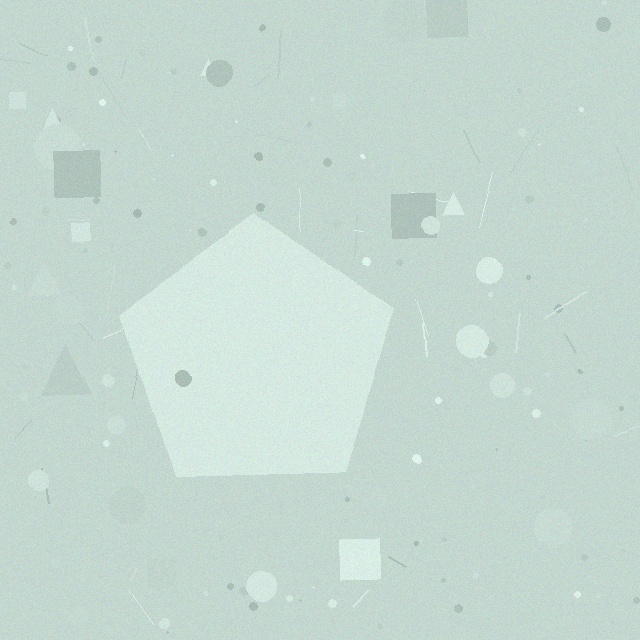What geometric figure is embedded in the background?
A pentagon is embedded in the background.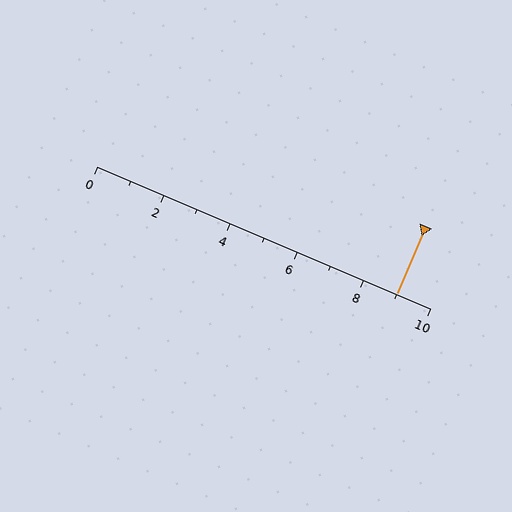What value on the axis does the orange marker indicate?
The marker indicates approximately 9.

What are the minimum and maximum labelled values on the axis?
The axis runs from 0 to 10.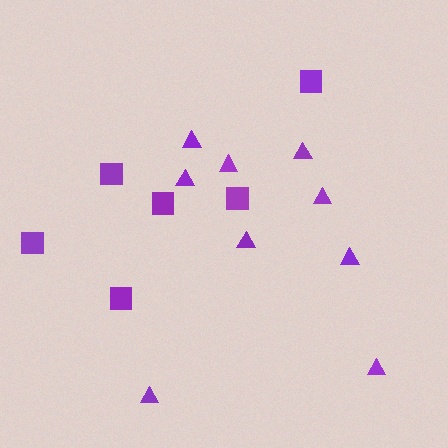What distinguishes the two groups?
There are 2 groups: one group of squares (6) and one group of triangles (9).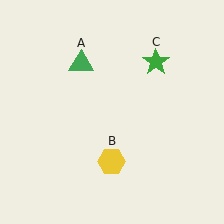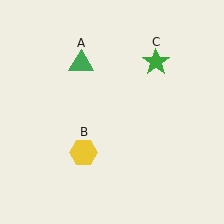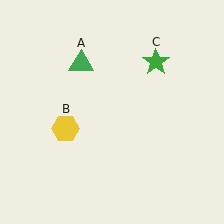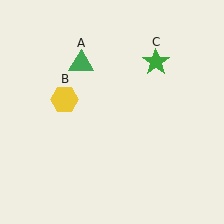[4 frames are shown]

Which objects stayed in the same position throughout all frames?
Green triangle (object A) and green star (object C) remained stationary.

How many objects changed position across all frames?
1 object changed position: yellow hexagon (object B).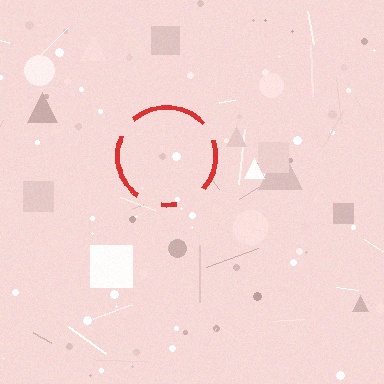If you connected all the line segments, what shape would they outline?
They would outline a circle.